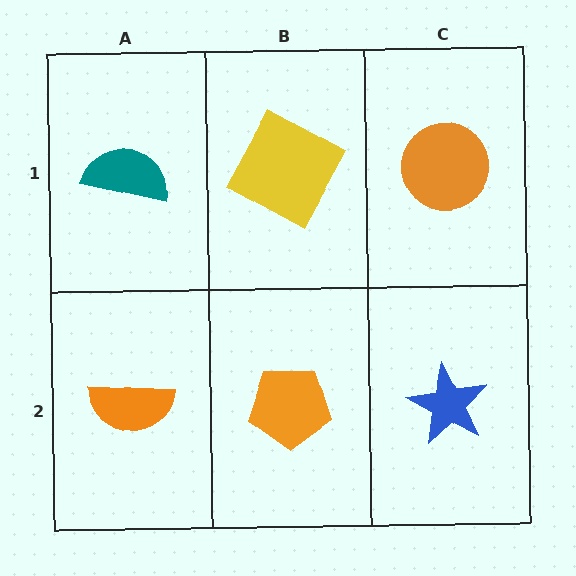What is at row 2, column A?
An orange semicircle.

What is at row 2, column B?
An orange pentagon.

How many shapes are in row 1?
3 shapes.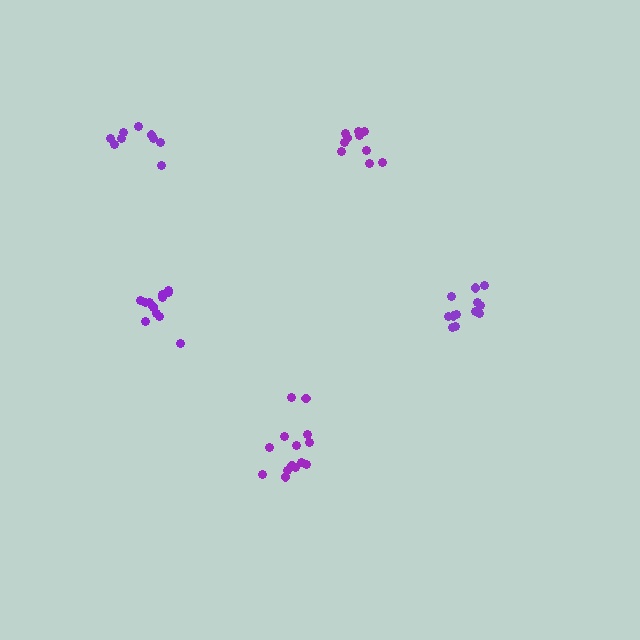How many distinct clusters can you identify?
There are 5 distinct clusters.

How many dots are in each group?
Group 1: 14 dots, Group 2: 10 dots, Group 3: 9 dots, Group 4: 13 dots, Group 5: 13 dots (59 total).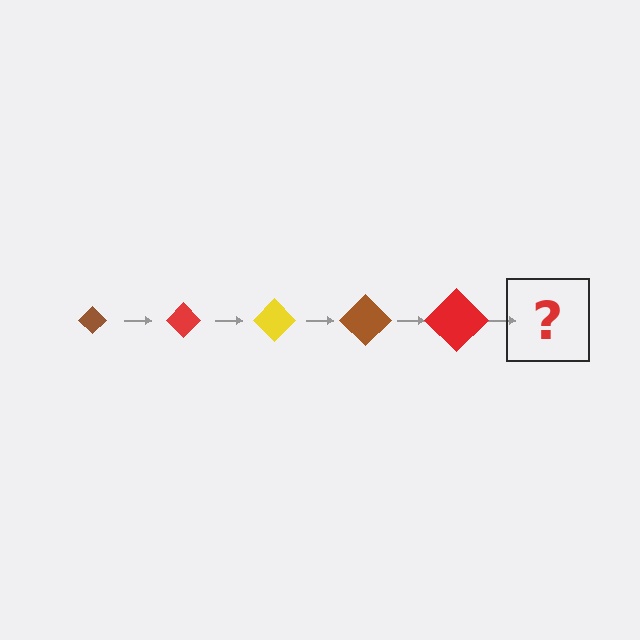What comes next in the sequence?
The next element should be a yellow diamond, larger than the previous one.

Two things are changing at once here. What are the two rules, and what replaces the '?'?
The two rules are that the diamond grows larger each step and the color cycles through brown, red, and yellow. The '?' should be a yellow diamond, larger than the previous one.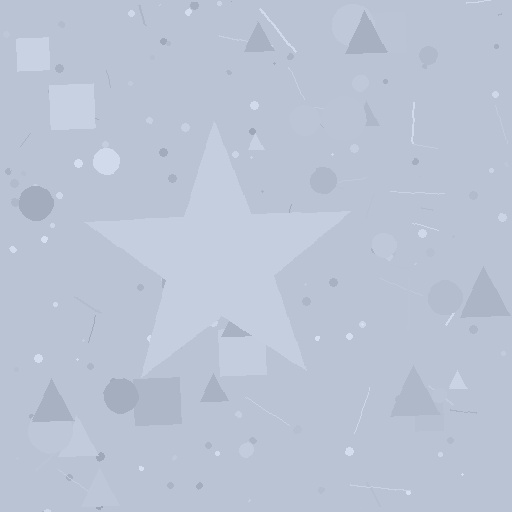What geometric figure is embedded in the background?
A star is embedded in the background.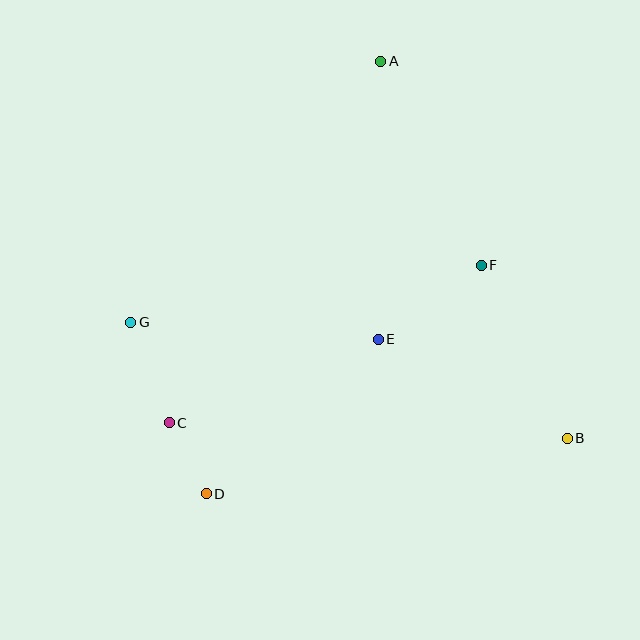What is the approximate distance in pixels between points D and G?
The distance between D and G is approximately 187 pixels.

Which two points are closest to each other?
Points C and D are closest to each other.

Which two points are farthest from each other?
Points A and D are farthest from each other.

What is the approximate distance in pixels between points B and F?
The distance between B and F is approximately 193 pixels.